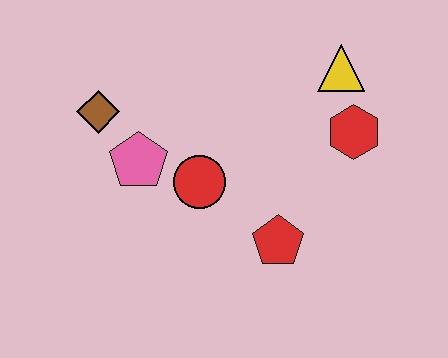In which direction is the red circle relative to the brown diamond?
The red circle is to the right of the brown diamond.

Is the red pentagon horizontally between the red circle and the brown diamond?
No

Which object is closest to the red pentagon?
The red circle is closest to the red pentagon.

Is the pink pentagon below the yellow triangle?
Yes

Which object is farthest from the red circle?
The yellow triangle is farthest from the red circle.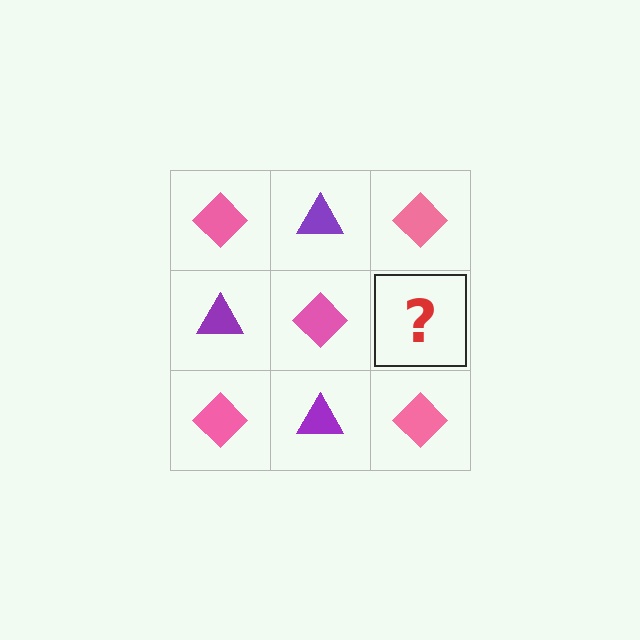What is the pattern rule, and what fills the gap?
The rule is that it alternates pink diamond and purple triangle in a checkerboard pattern. The gap should be filled with a purple triangle.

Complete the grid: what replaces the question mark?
The question mark should be replaced with a purple triangle.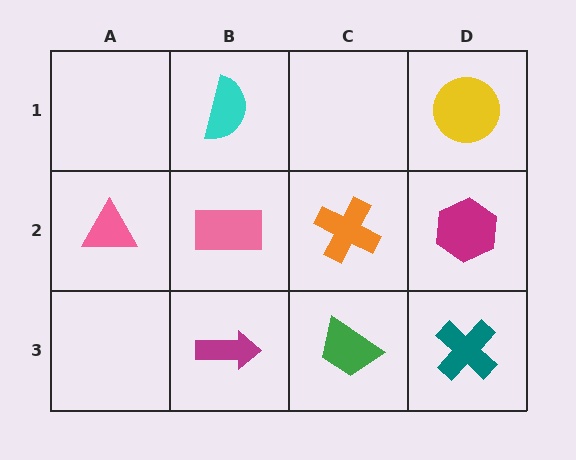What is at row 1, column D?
A yellow circle.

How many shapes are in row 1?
2 shapes.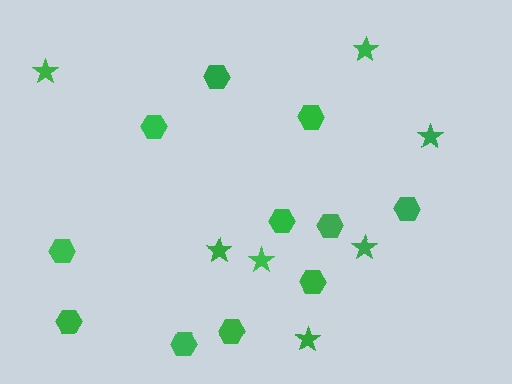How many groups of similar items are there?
There are 2 groups: one group of hexagons (11) and one group of stars (7).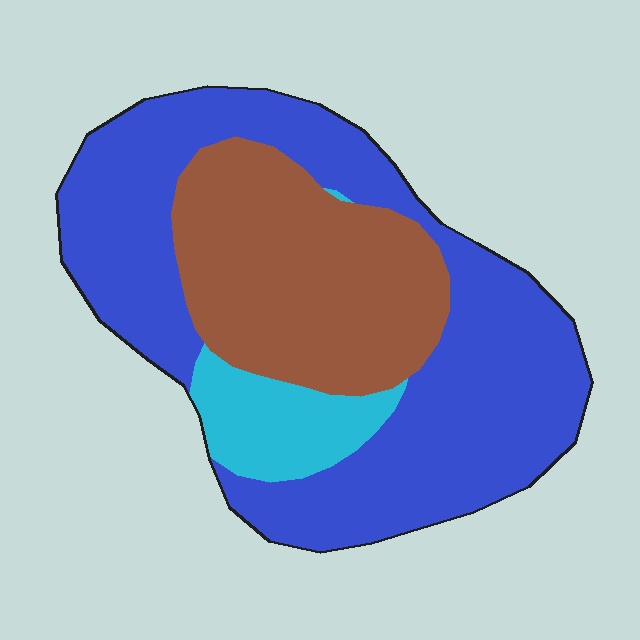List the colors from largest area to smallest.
From largest to smallest: blue, brown, cyan.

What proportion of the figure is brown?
Brown covers roughly 30% of the figure.